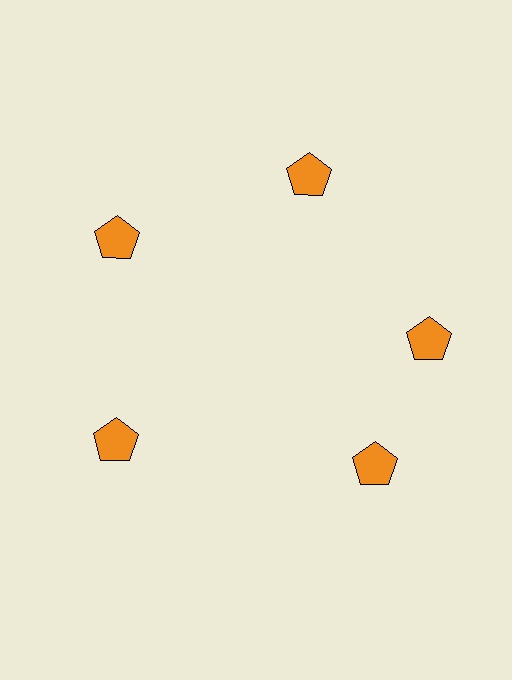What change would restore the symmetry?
The symmetry would be restored by rotating it back into even spacing with its neighbors so that all 5 pentagons sit at equal angles and equal distance from the center.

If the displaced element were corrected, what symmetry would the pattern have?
It would have 5-fold rotational symmetry — the pattern would map onto itself every 72 degrees.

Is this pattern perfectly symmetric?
No. The 5 orange pentagons are arranged in a ring, but one element near the 5 o'clock position is rotated out of alignment along the ring, breaking the 5-fold rotational symmetry.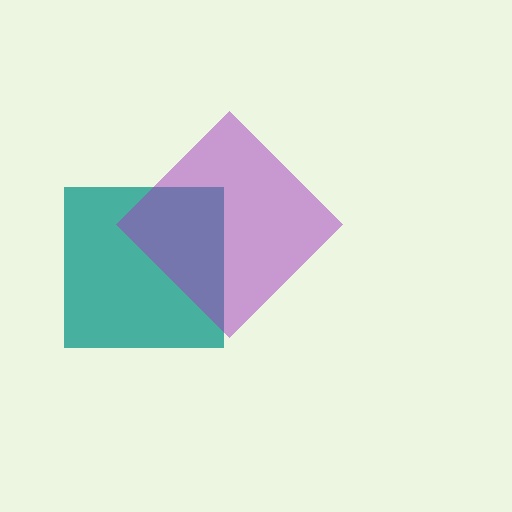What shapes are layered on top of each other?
The layered shapes are: a teal square, a purple diamond.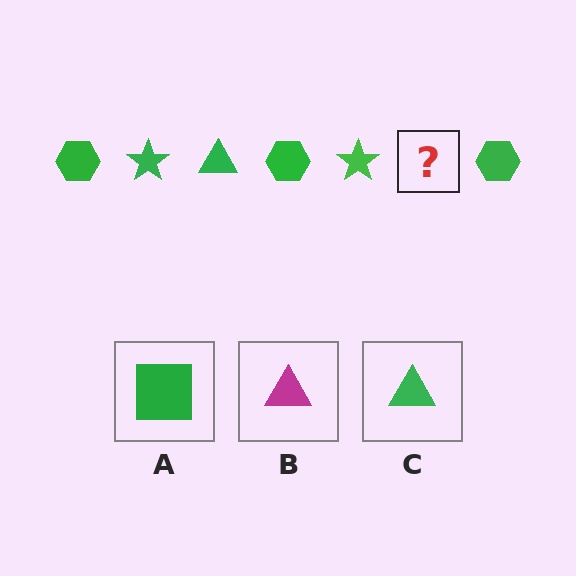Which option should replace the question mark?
Option C.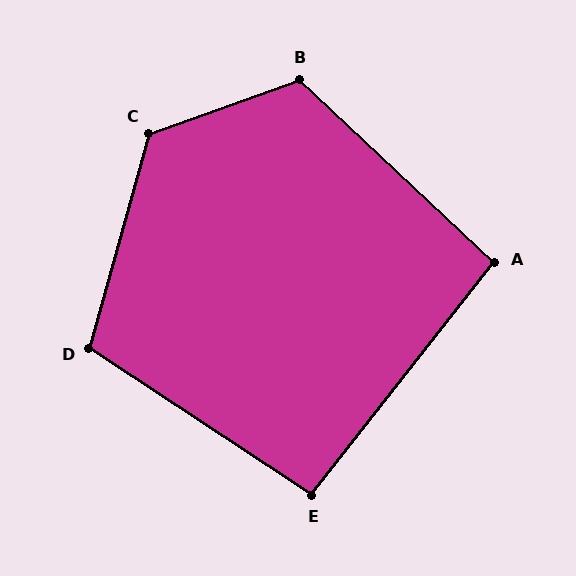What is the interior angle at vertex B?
Approximately 117 degrees (obtuse).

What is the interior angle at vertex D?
Approximately 108 degrees (obtuse).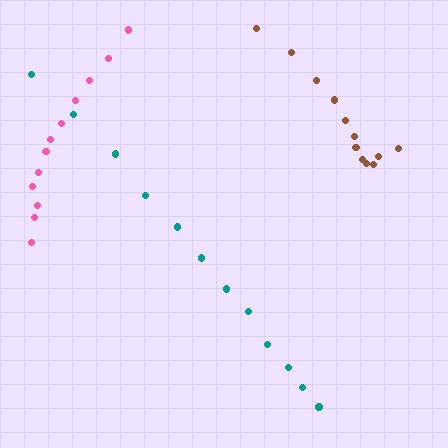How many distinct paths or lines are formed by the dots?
There are 3 distinct paths.